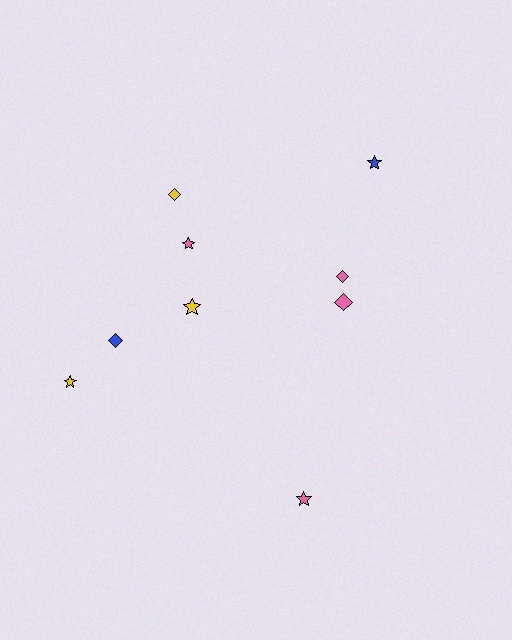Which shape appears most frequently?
Star, with 5 objects.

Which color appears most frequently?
Pink, with 4 objects.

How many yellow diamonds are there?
There is 1 yellow diamond.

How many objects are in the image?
There are 9 objects.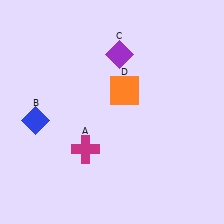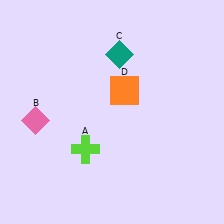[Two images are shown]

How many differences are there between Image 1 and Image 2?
There are 3 differences between the two images.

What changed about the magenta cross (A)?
In Image 1, A is magenta. In Image 2, it changed to lime.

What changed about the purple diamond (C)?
In Image 1, C is purple. In Image 2, it changed to teal.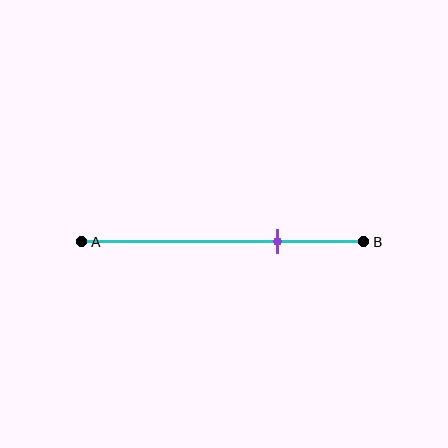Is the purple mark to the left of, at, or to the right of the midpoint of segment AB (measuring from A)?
The purple mark is to the right of the midpoint of segment AB.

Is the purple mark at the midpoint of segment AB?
No, the mark is at about 70% from A, not at the 50% midpoint.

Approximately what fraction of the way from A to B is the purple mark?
The purple mark is approximately 70% of the way from A to B.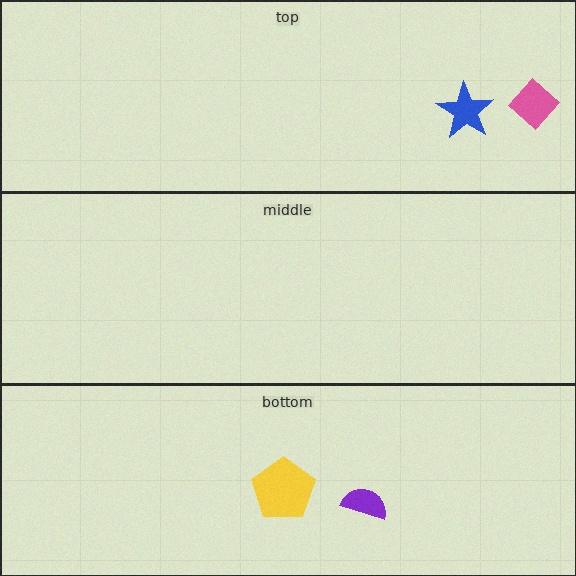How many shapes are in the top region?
2.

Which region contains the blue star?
The top region.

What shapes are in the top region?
The blue star, the pink diamond.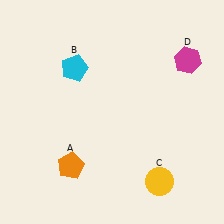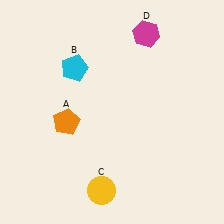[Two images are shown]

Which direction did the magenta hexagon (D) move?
The magenta hexagon (D) moved left.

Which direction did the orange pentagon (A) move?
The orange pentagon (A) moved up.